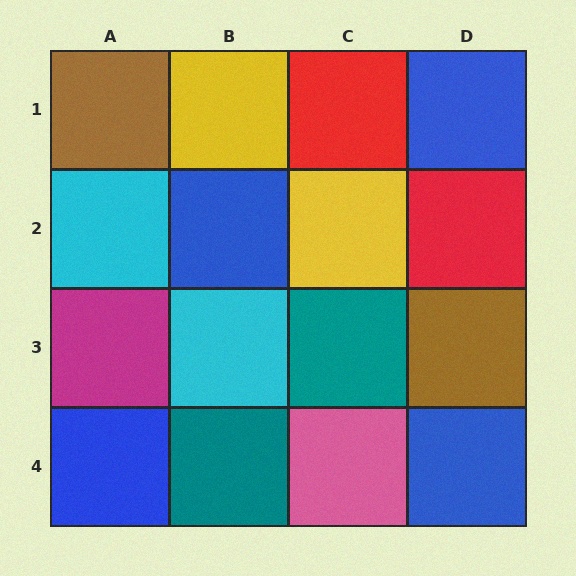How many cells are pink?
1 cell is pink.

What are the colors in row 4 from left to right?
Blue, teal, pink, blue.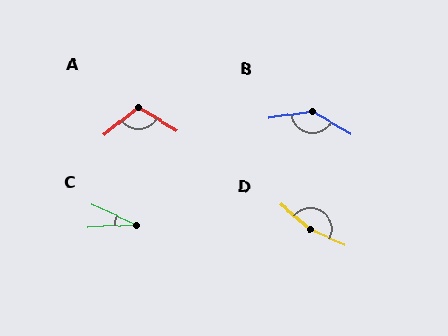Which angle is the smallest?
C, at approximately 27 degrees.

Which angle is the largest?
D, at approximately 163 degrees.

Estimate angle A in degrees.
Approximately 110 degrees.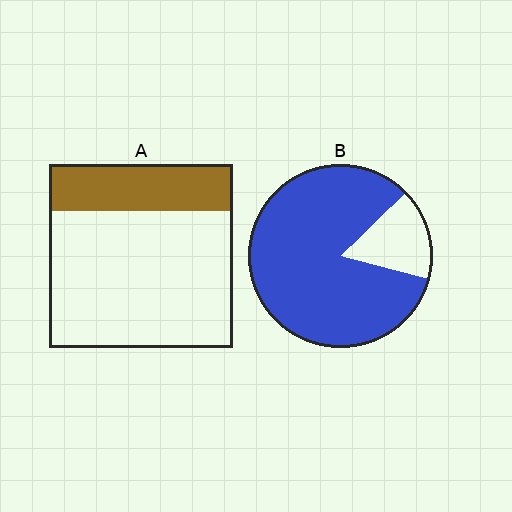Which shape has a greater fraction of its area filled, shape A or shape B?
Shape B.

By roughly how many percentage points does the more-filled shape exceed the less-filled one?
By roughly 60 percentage points (B over A).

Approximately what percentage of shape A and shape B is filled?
A is approximately 25% and B is approximately 85%.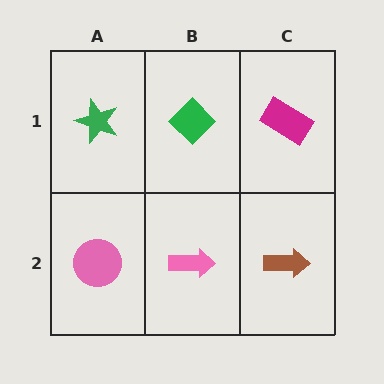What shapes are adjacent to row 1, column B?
A pink arrow (row 2, column B), a green star (row 1, column A), a magenta rectangle (row 1, column C).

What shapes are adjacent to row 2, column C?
A magenta rectangle (row 1, column C), a pink arrow (row 2, column B).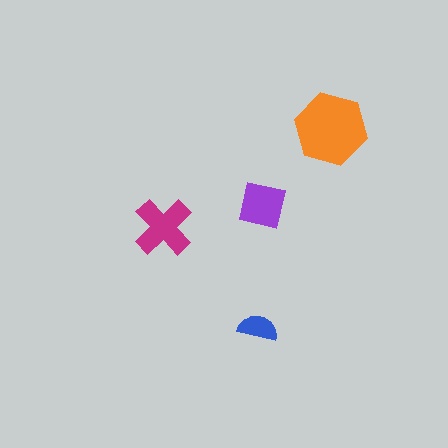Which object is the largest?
The orange hexagon.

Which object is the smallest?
The blue semicircle.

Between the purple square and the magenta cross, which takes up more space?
The magenta cross.